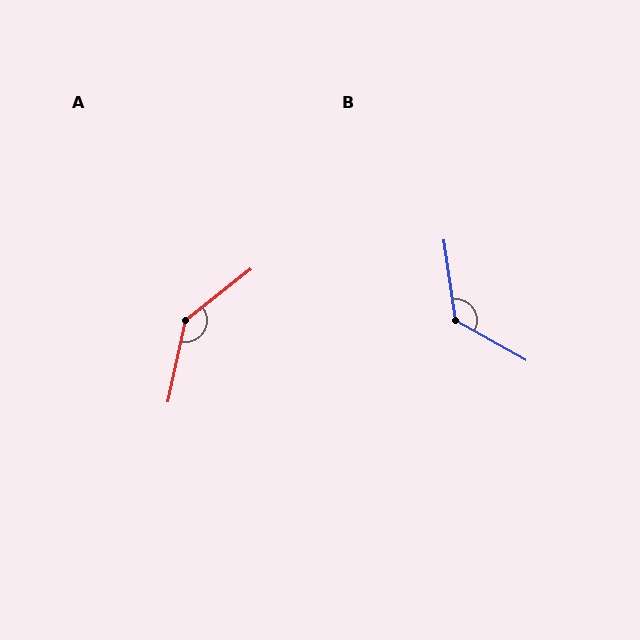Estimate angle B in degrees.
Approximately 128 degrees.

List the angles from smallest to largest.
B (128°), A (140°).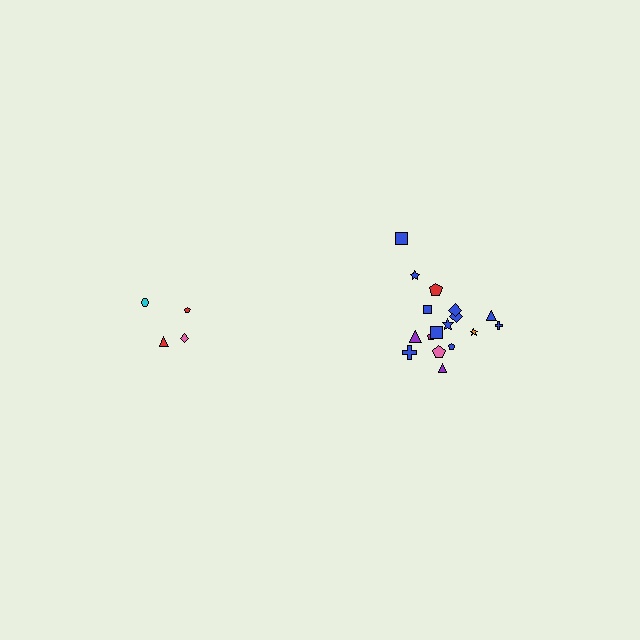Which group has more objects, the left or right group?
The right group.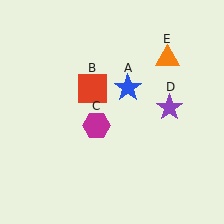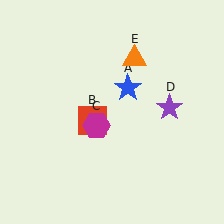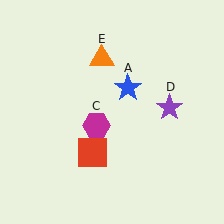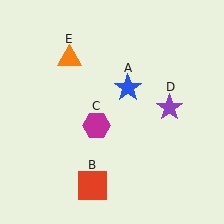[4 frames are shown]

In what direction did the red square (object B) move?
The red square (object B) moved down.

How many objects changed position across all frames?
2 objects changed position: red square (object B), orange triangle (object E).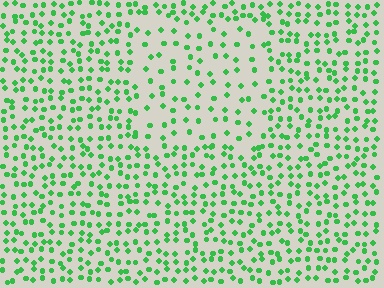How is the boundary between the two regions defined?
The boundary is defined by a change in element density (approximately 1.9x ratio). All elements are the same color, size, and shape.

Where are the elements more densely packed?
The elements are more densely packed outside the rectangle boundary.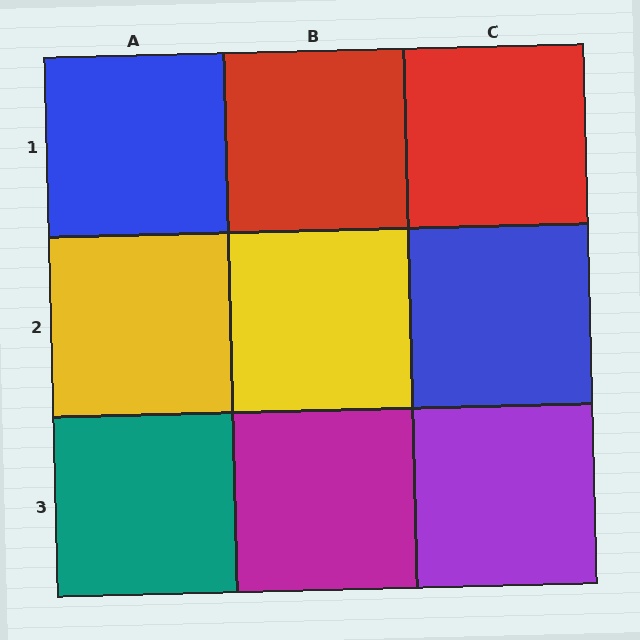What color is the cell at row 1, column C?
Red.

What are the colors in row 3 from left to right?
Teal, magenta, purple.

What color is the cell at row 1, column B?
Red.